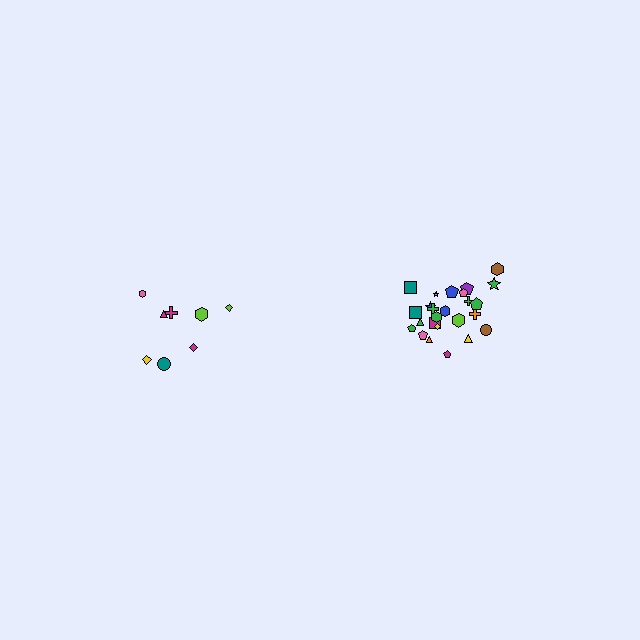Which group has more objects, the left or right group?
The right group.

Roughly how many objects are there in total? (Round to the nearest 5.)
Roughly 35 objects in total.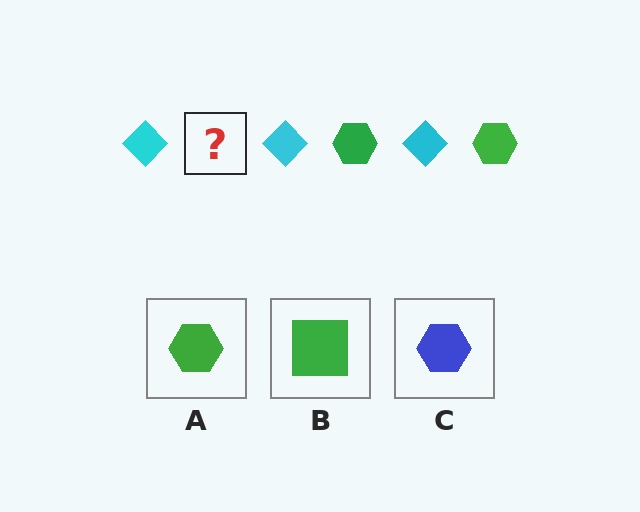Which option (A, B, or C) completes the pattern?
A.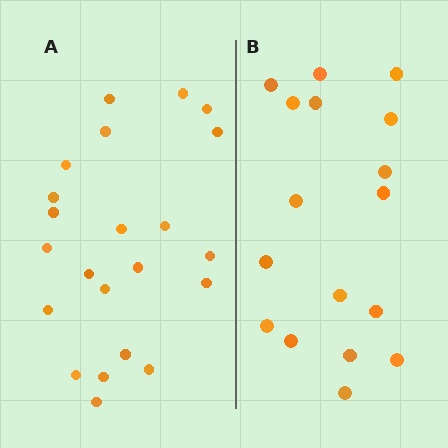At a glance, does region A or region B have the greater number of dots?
Region A (the left region) has more dots.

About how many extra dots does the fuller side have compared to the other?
Region A has about 5 more dots than region B.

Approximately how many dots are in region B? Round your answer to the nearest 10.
About 20 dots. (The exact count is 17, which rounds to 20.)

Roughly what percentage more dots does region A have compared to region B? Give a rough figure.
About 30% more.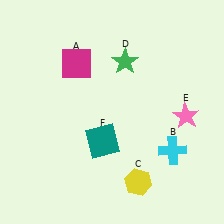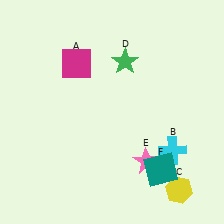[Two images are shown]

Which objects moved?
The objects that moved are: the yellow hexagon (C), the pink star (E), the teal square (F).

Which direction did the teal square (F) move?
The teal square (F) moved right.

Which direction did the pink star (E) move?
The pink star (E) moved down.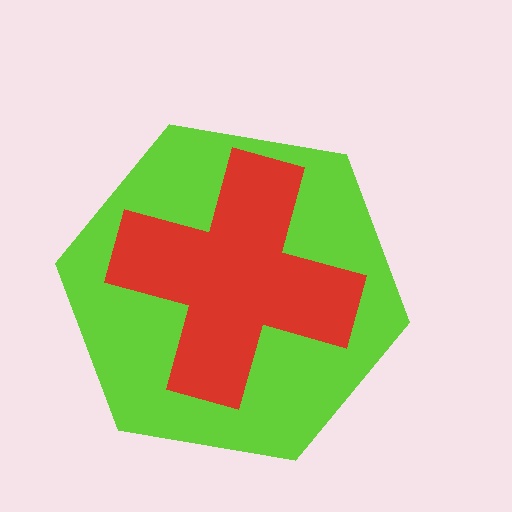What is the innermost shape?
The red cross.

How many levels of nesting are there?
2.